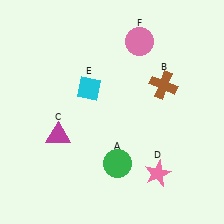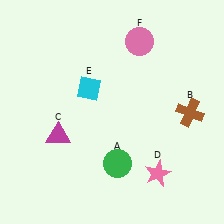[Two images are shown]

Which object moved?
The brown cross (B) moved down.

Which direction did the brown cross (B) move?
The brown cross (B) moved down.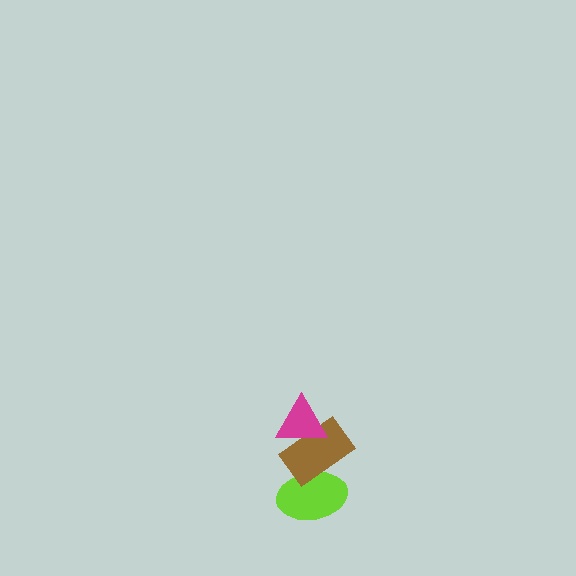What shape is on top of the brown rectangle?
The magenta triangle is on top of the brown rectangle.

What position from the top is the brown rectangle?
The brown rectangle is 2nd from the top.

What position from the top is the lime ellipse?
The lime ellipse is 3rd from the top.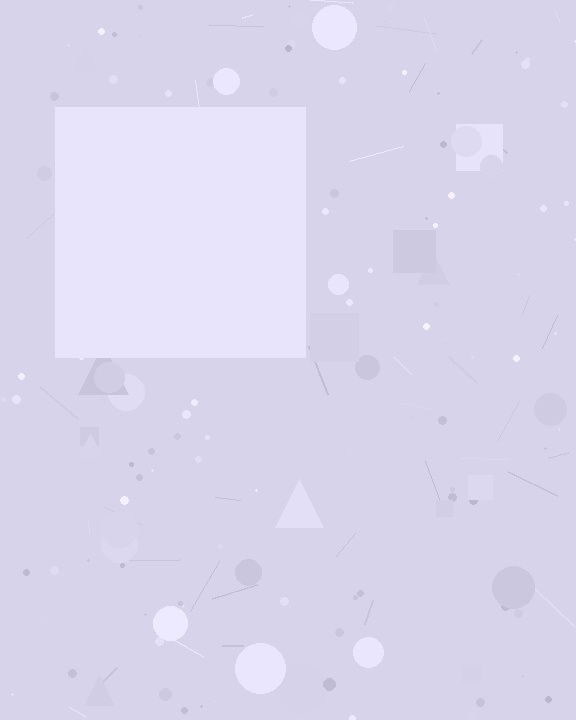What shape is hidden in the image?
A square is hidden in the image.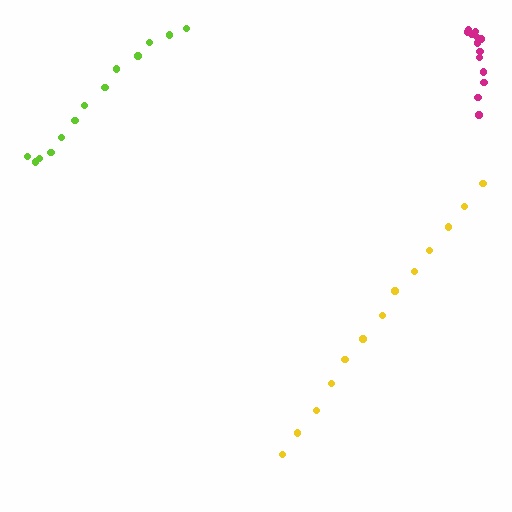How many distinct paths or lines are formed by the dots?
There are 3 distinct paths.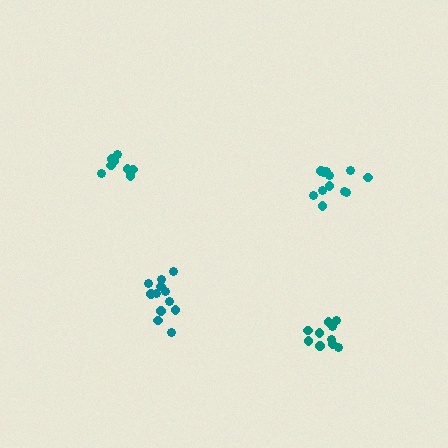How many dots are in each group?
Group 1: 9 dots, Group 2: 12 dots, Group 3: 12 dots, Group 4: 10 dots (43 total).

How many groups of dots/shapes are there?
There are 4 groups.